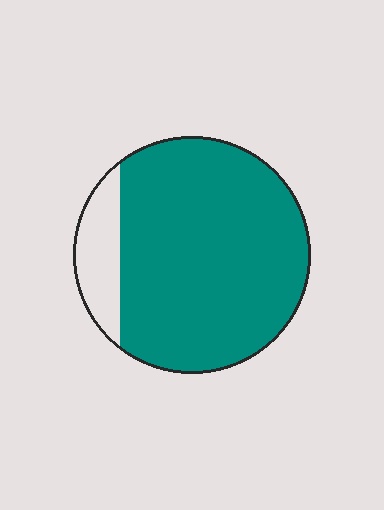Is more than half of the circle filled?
Yes.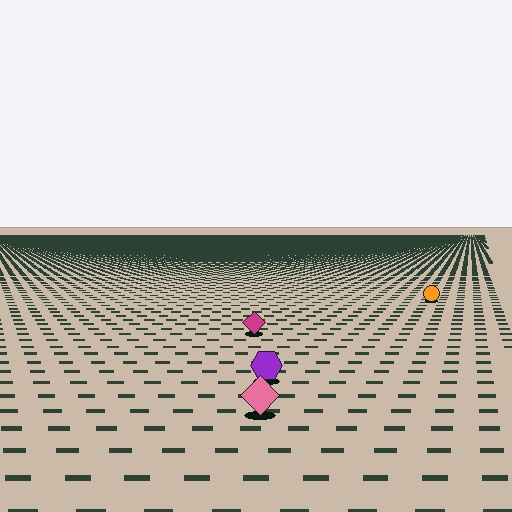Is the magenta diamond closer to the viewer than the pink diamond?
No. The pink diamond is closer — you can tell from the texture gradient: the ground texture is coarser near it.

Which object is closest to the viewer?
The pink diamond is closest. The texture marks near it are larger and more spread out.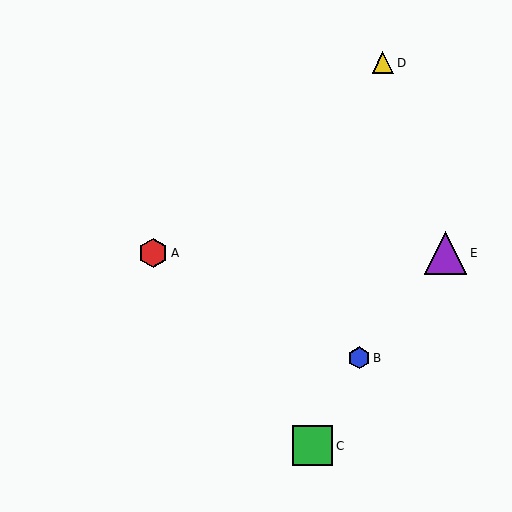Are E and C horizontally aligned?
No, E is at y≈253 and C is at y≈446.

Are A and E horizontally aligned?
Yes, both are at y≈253.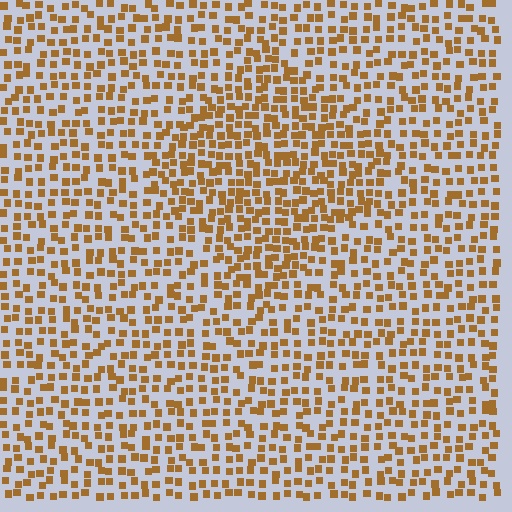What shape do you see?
I see a diamond.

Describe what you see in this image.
The image contains small brown elements arranged at two different densities. A diamond-shaped region is visible where the elements are more densely packed than the surrounding area.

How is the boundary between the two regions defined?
The boundary is defined by a change in element density (approximately 1.5x ratio). All elements are the same color, size, and shape.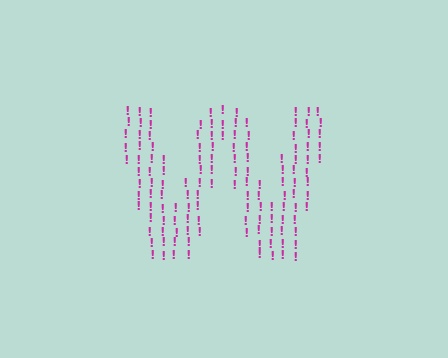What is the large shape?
The large shape is the letter W.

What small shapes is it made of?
It is made of small exclamation marks.